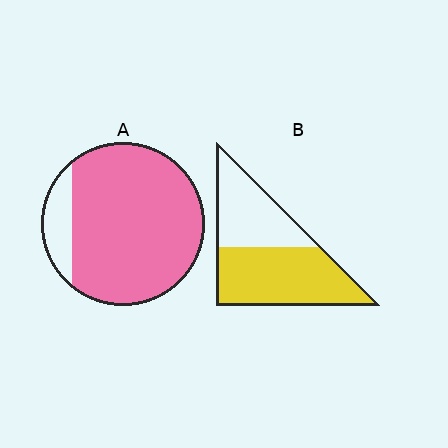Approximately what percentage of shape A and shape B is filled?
A is approximately 85% and B is approximately 60%.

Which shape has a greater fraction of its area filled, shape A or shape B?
Shape A.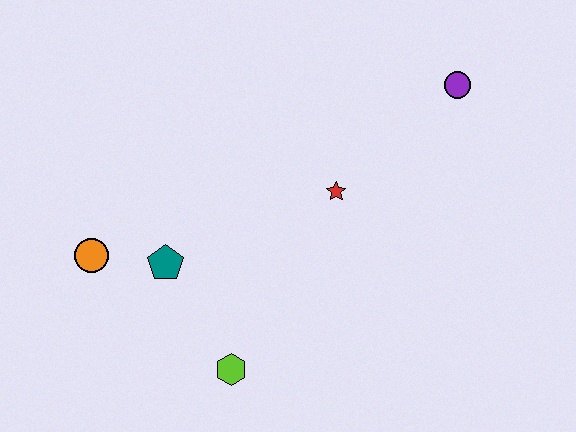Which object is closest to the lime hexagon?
The teal pentagon is closest to the lime hexagon.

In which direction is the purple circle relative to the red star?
The purple circle is to the right of the red star.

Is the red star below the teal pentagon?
No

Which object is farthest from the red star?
The orange circle is farthest from the red star.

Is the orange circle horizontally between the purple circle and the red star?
No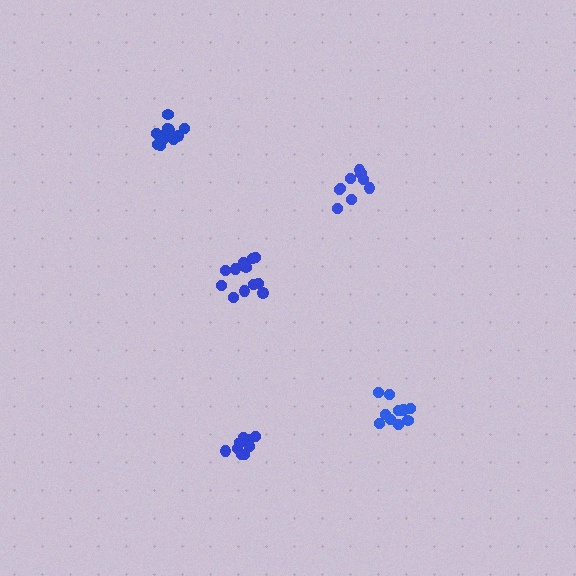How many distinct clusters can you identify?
There are 5 distinct clusters.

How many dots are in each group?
Group 1: 11 dots, Group 2: 10 dots, Group 3: 12 dots, Group 4: 9 dots, Group 5: 9 dots (51 total).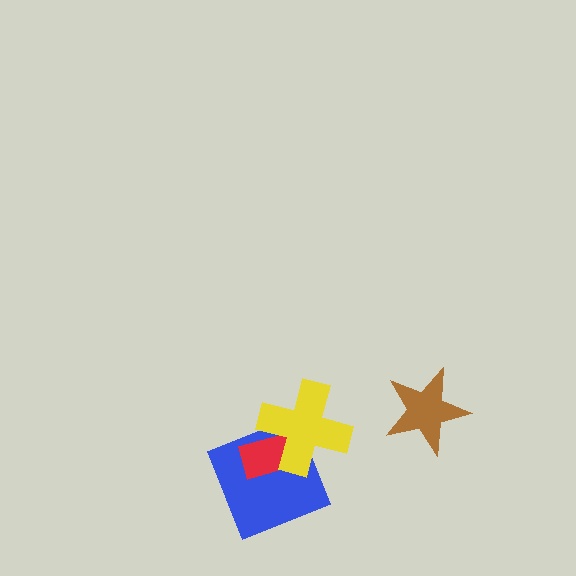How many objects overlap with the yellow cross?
2 objects overlap with the yellow cross.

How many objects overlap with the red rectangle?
2 objects overlap with the red rectangle.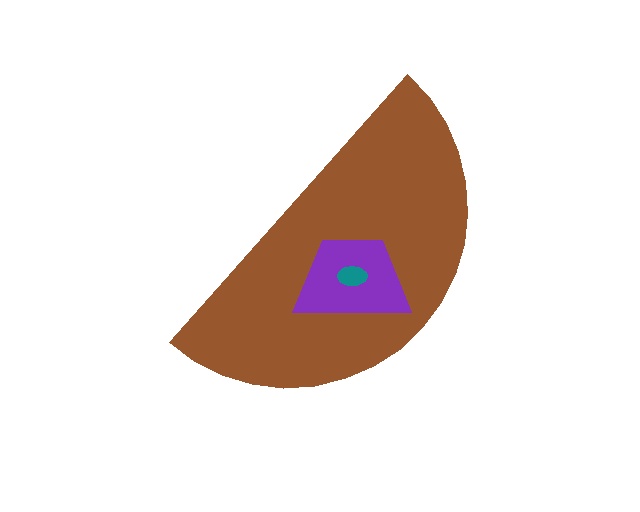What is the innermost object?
The teal ellipse.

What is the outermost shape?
The brown semicircle.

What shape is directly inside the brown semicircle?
The purple trapezoid.